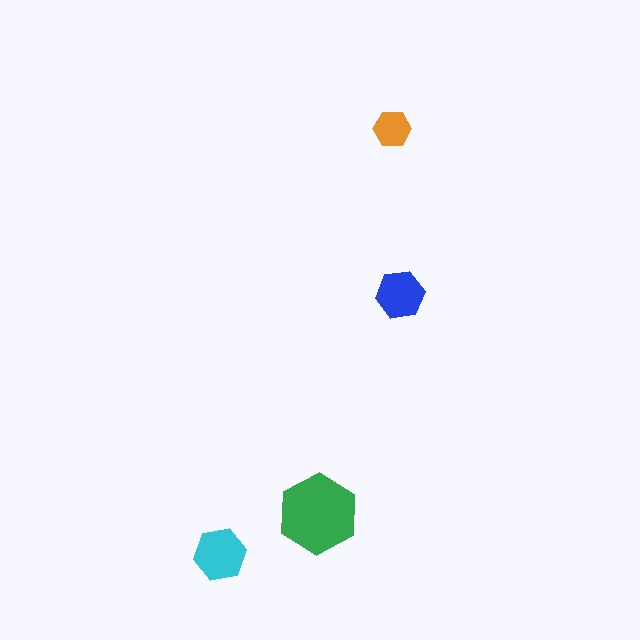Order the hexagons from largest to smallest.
the green one, the cyan one, the blue one, the orange one.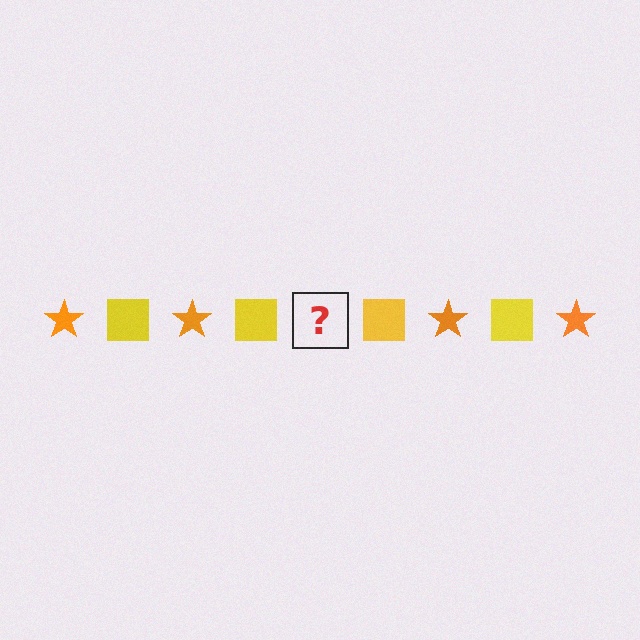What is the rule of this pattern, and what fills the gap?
The rule is that the pattern alternates between orange star and yellow square. The gap should be filled with an orange star.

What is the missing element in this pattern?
The missing element is an orange star.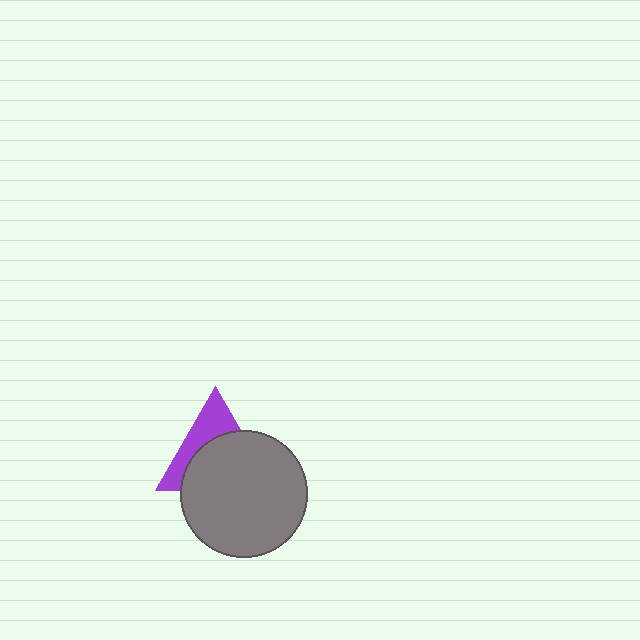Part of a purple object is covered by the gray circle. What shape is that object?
It is a triangle.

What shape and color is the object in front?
The object in front is a gray circle.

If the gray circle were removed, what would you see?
You would see the complete purple triangle.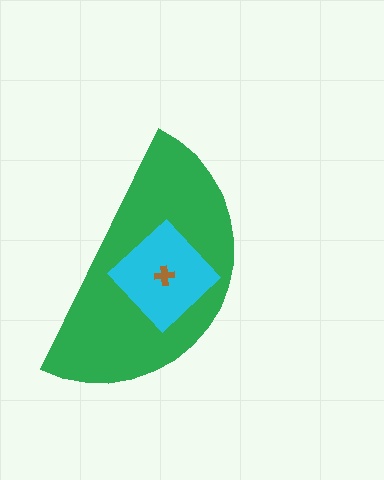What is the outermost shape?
The green semicircle.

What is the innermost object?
The brown cross.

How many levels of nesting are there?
3.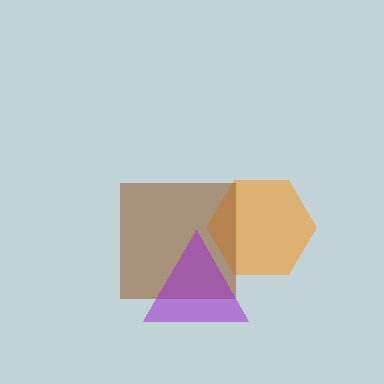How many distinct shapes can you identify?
There are 3 distinct shapes: an orange hexagon, a brown square, a purple triangle.